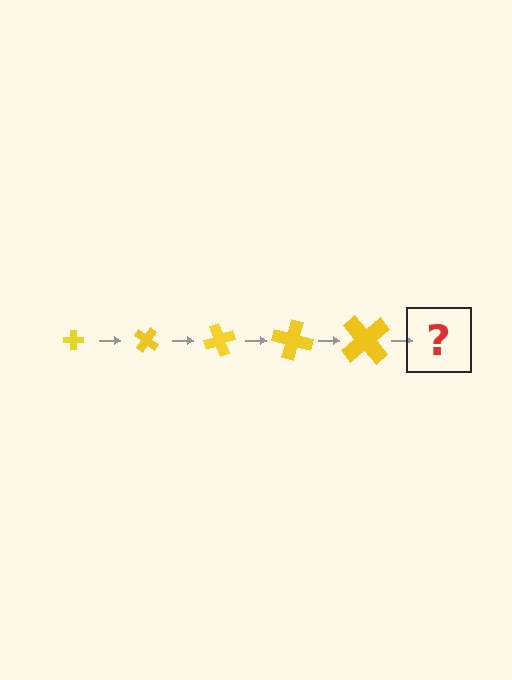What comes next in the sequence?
The next element should be a cross, larger than the previous one and rotated 175 degrees from the start.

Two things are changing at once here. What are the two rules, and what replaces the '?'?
The two rules are that the cross grows larger each step and it rotates 35 degrees each step. The '?' should be a cross, larger than the previous one and rotated 175 degrees from the start.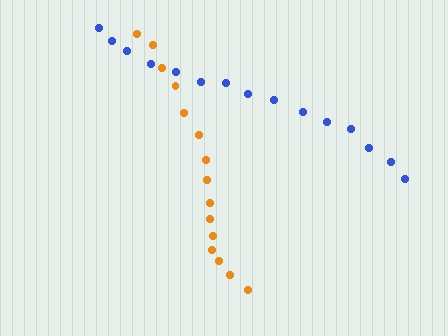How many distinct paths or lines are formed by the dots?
There are 2 distinct paths.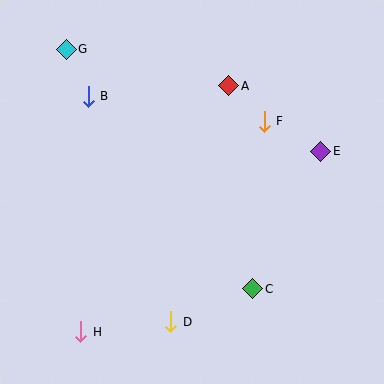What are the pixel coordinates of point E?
Point E is at (321, 151).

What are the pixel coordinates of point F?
Point F is at (264, 121).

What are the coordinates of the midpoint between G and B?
The midpoint between G and B is at (77, 73).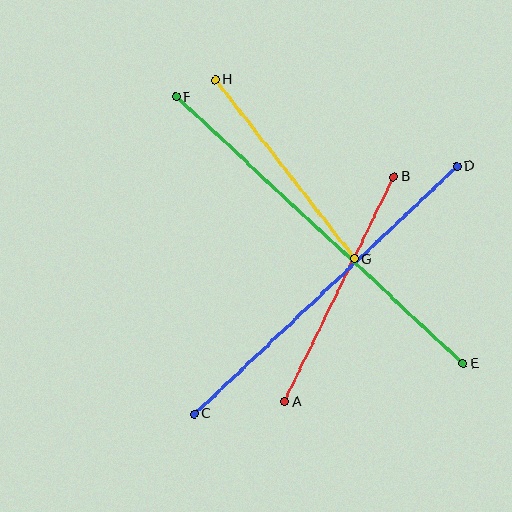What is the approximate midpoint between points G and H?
The midpoint is at approximately (285, 169) pixels.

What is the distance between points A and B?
The distance is approximately 250 pixels.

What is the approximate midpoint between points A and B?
The midpoint is at approximately (339, 289) pixels.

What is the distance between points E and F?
The distance is approximately 392 pixels.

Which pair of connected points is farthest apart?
Points E and F are farthest apart.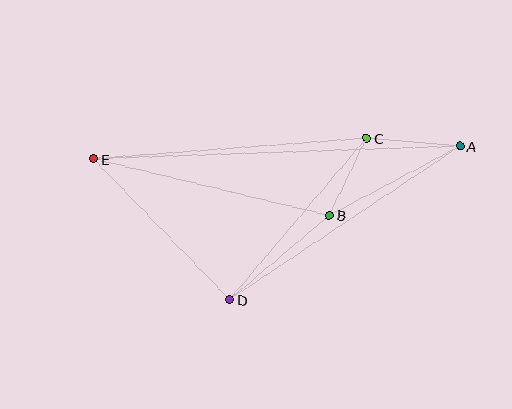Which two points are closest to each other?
Points B and C are closest to each other.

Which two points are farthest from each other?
Points A and E are farthest from each other.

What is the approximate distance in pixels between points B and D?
The distance between B and D is approximately 131 pixels.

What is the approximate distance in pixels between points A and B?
The distance between A and B is approximately 148 pixels.